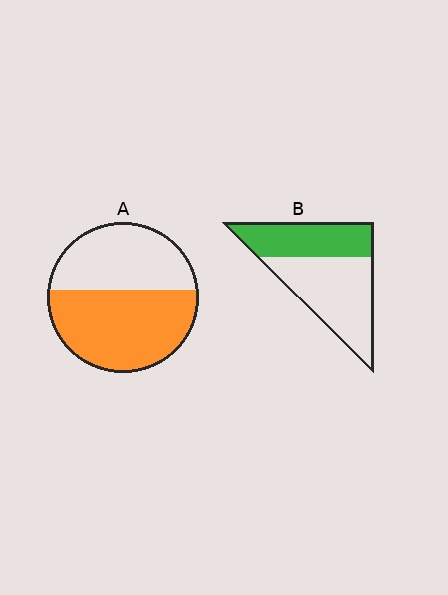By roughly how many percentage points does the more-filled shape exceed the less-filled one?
By roughly 15 percentage points (A over B).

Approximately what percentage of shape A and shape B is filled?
A is approximately 55% and B is approximately 40%.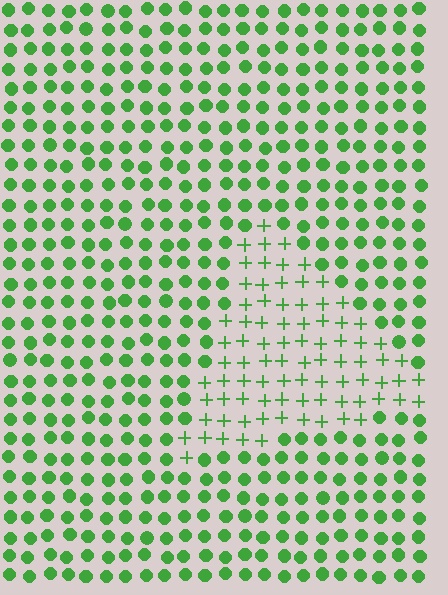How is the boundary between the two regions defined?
The boundary is defined by a change in element shape: plus signs inside vs. circles outside. All elements share the same color and spacing.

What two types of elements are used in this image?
The image uses plus signs inside the triangle region and circles outside it.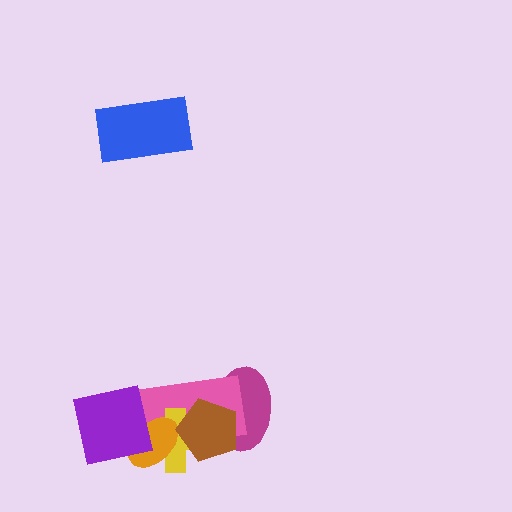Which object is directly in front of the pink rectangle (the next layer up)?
The yellow cross is directly in front of the pink rectangle.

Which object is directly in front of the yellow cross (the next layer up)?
The orange ellipse is directly in front of the yellow cross.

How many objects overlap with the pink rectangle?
5 objects overlap with the pink rectangle.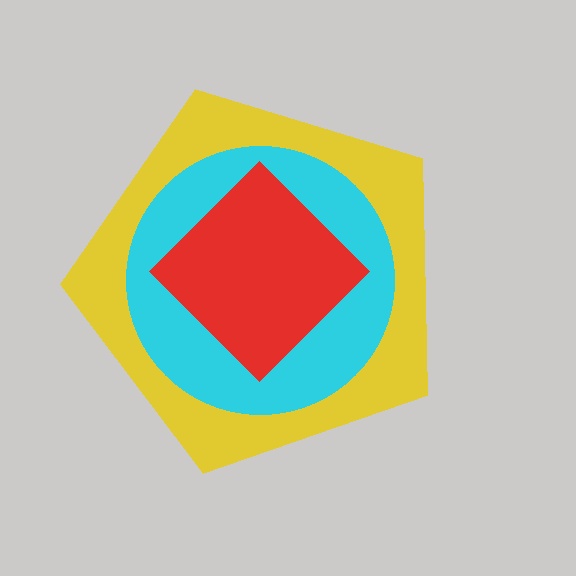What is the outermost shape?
The yellow pentagon.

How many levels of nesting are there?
3.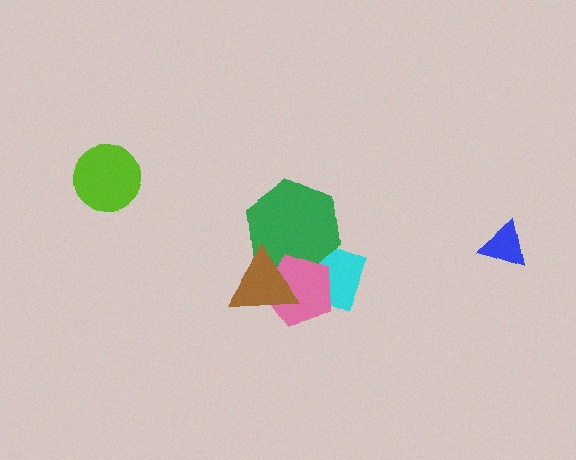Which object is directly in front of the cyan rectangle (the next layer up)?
The green hexagon is directly in front of the cyan rectangle.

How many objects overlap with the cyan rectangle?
3 objects overlap with the cyan rectangle.